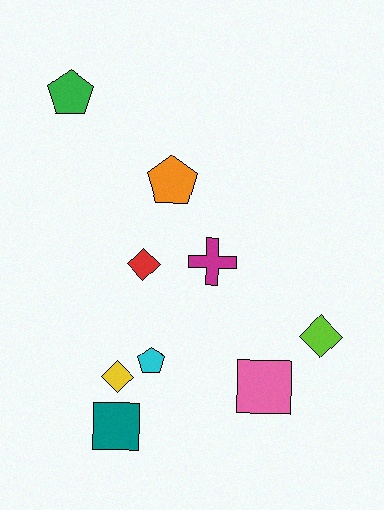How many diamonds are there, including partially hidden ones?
There are 3 diamonds.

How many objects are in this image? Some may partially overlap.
There are 9 objects.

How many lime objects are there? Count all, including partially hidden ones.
There is 1 lime object.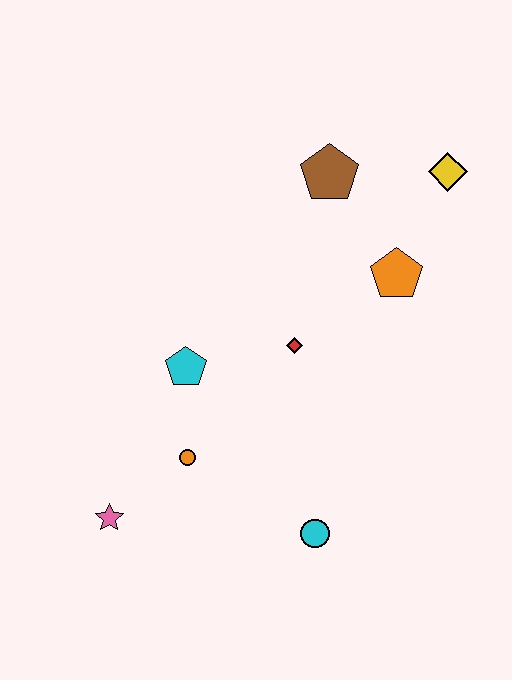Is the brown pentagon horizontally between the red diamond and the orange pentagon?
Yes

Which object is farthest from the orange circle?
The yellow diamond is farthest from the orange circle.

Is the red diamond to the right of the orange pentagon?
No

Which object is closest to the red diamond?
The cyan pentagon is closest to the red diamond.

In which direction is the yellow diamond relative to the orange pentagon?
The yellow diamond is above the orange pentagon.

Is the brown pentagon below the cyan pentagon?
No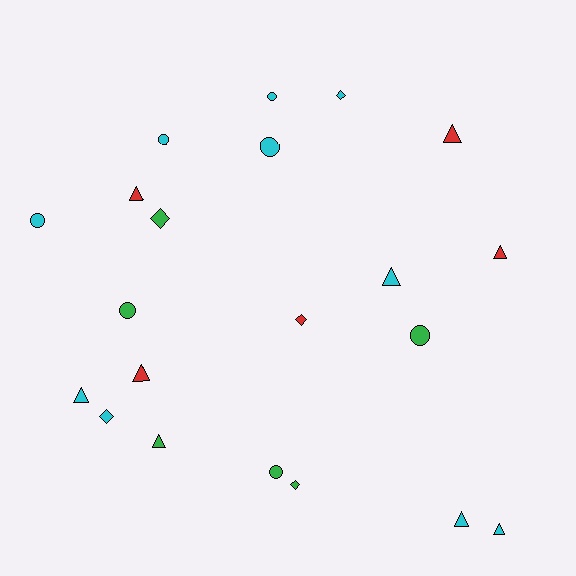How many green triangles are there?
There is 1 green triangle.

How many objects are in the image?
There are 21 objects.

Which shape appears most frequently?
Triangle, with 9 objects.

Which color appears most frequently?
Cyan, with 10 objects.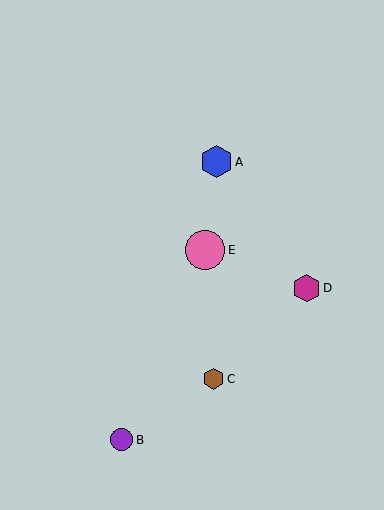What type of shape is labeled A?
Shape A is a blue hexagon.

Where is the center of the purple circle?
The center of the purple circle is at (122, 440).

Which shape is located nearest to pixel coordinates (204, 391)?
The brown hexagon (labeled C) at (213, 379) is nearest to that location.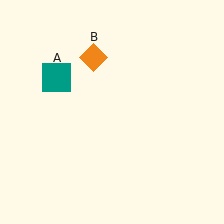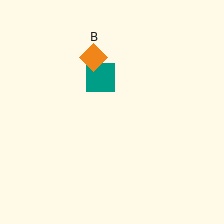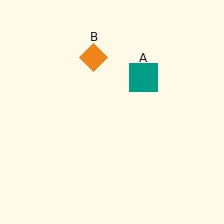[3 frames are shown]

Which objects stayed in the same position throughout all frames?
Orange diamond (object B) remained stationary.